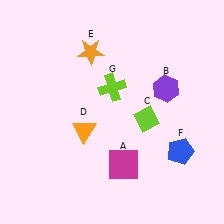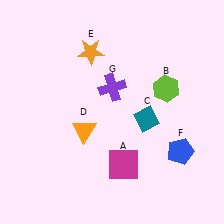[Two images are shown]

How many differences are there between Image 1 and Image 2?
There are 3 differences between the two images.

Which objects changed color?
B changed from purple to lime. C changed from lime to teal. G changed from lime to purple.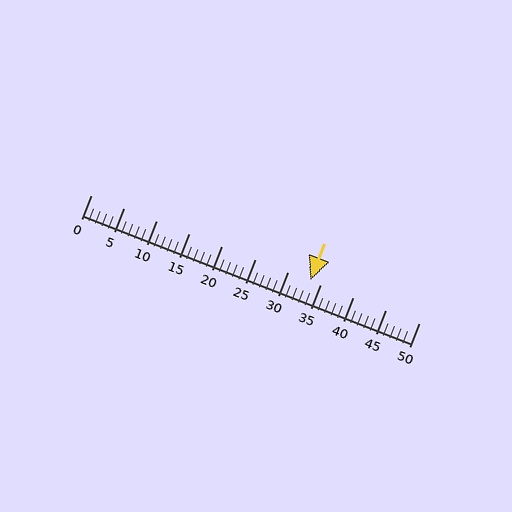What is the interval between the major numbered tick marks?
The major tick marks are spaced 5 units apart.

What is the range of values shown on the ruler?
The ruler shows values from 0 to 50.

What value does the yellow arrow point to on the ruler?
The yellow arrow points to approximately 33.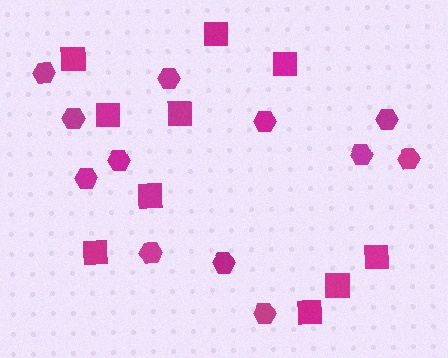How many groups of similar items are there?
There are 2 groups: one group of hexagons (12) and one group of squares (10).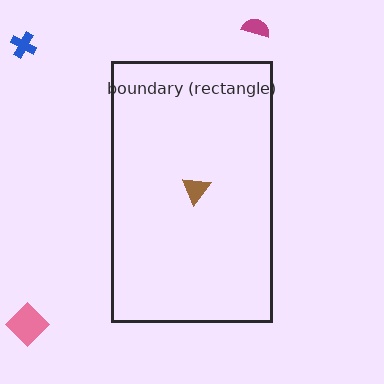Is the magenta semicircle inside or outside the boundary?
Outside.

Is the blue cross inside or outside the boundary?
Outside.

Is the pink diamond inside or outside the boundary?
Outside.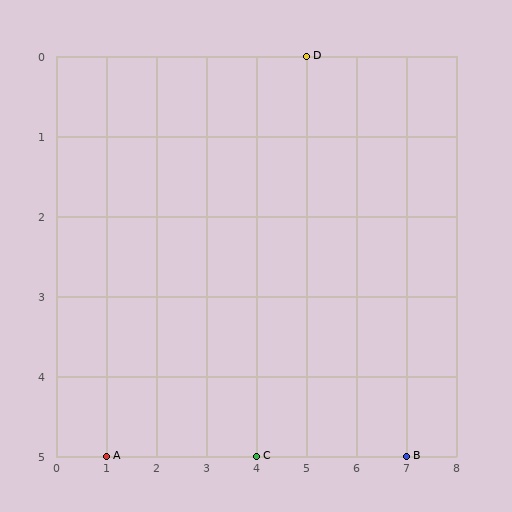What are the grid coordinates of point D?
Point D is at grid coordinates (5, 0).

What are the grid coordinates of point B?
Point B is at grid coordinates (7, 5).